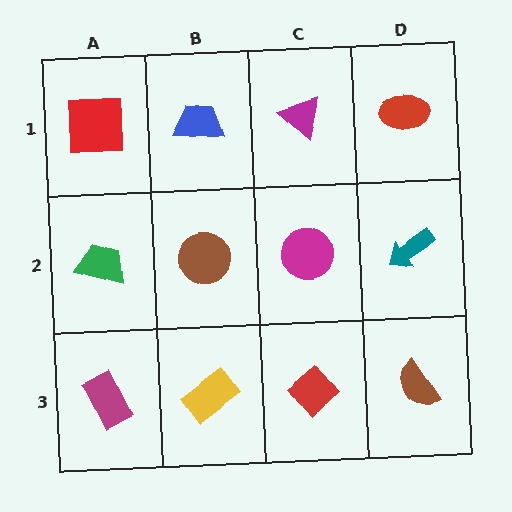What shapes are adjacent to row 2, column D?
A red ellipse (row 1, column D), a brown semicircle (row 3, column D), a magenta circle (row 2, column C).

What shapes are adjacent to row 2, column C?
A magenta triangle (row 1, column C), a red diamond (row 3, column C), a brown circle (row 2, column B), a teal arrow (row 2, column D).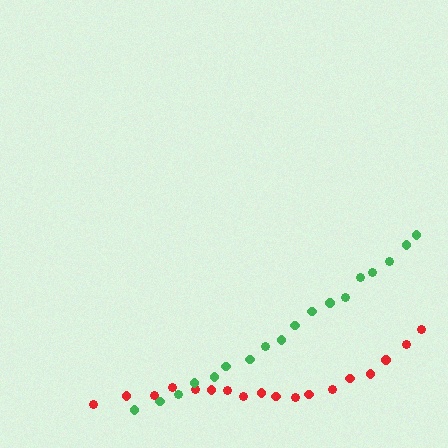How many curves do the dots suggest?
There are 2 distinct paths.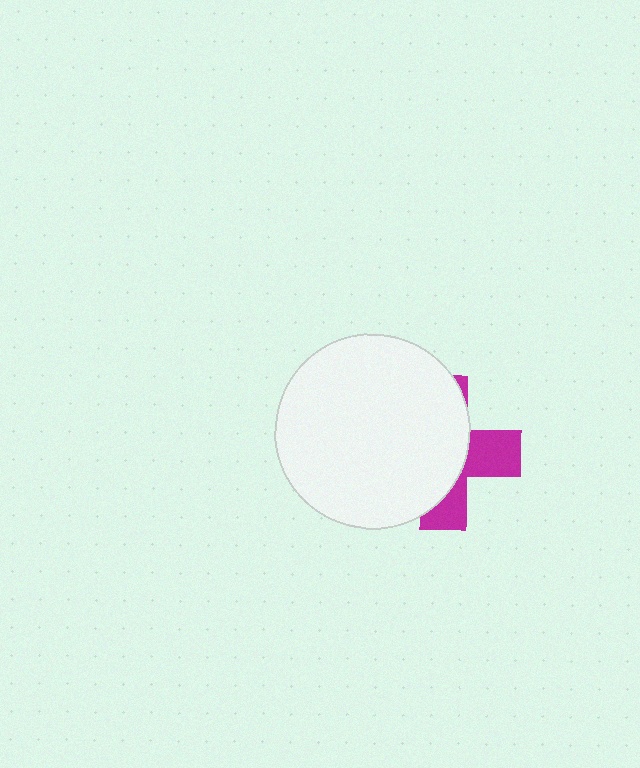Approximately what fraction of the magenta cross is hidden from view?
Roughly 65% of the magenta cross is hidden behind the white circle.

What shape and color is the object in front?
The object in front is a white circle.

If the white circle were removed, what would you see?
You would see the complete magenta cross.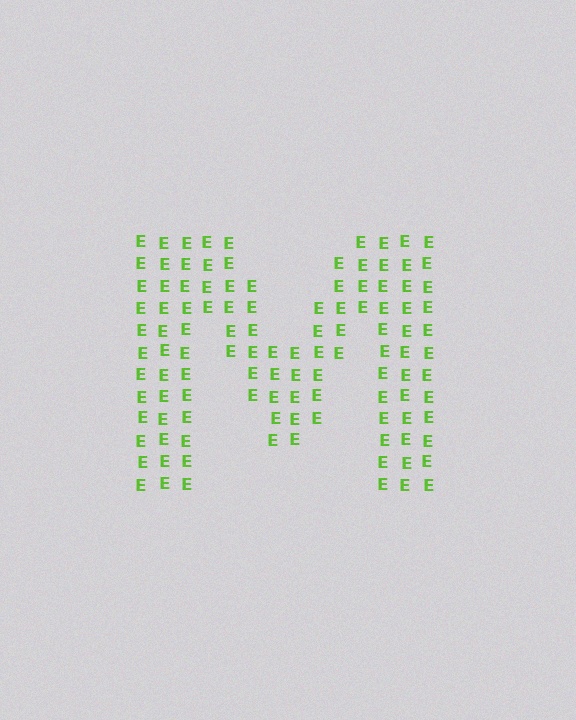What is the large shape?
The large shape is the letter M.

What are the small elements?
The small elements are letter E's.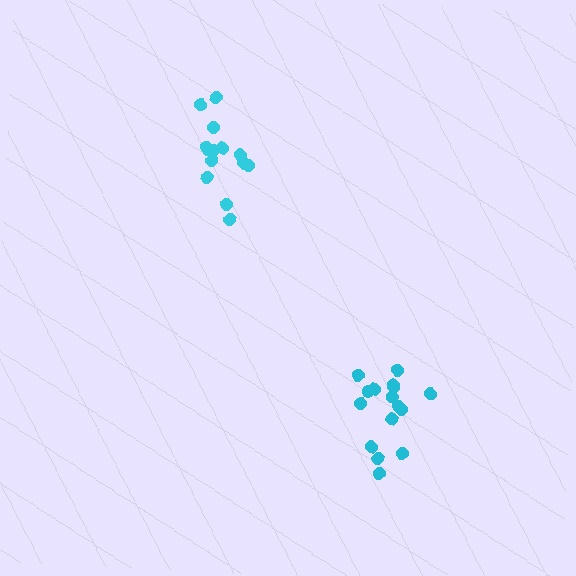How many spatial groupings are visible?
There are 2 spatial groupings.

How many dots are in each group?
Group 1: 14 dots, Group 2: 16 dots (30 total).